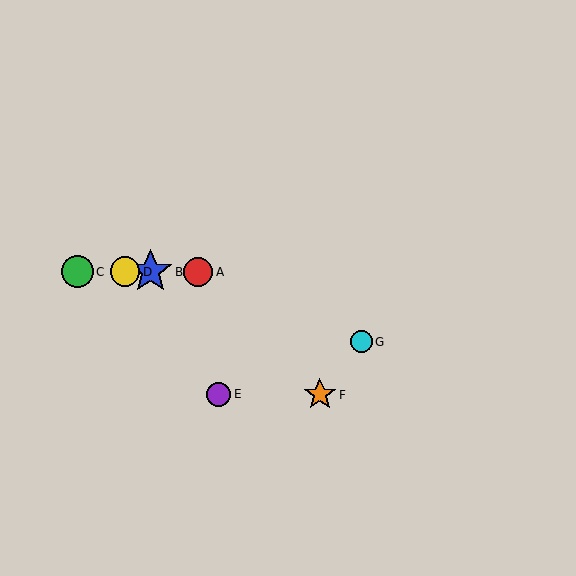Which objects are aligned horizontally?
Objects A, B, C, D are aligned horizontally.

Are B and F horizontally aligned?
No, B is at y≈272 and F is at y≈395.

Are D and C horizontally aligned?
Yes, both are at y≈272.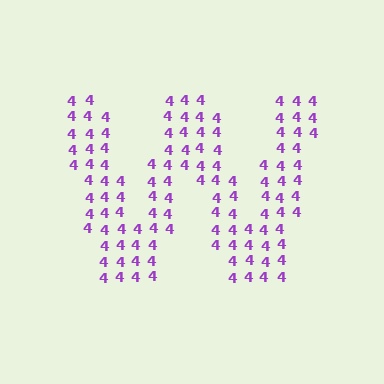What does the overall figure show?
The overall figure shows the letter W.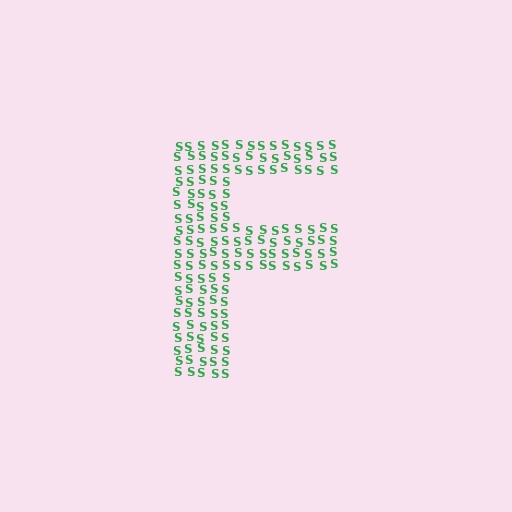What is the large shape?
The large shape is the letter F.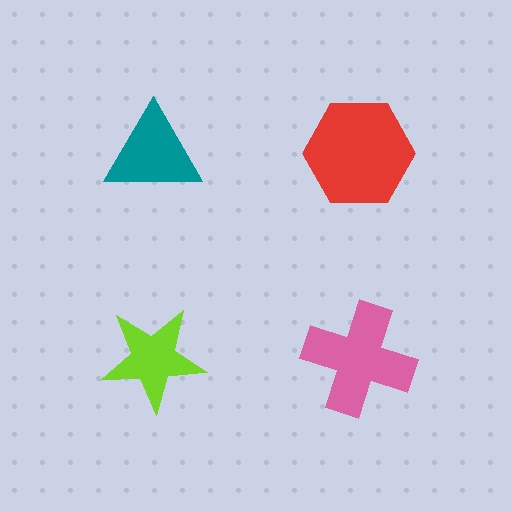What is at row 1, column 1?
A teal triangle.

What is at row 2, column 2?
A pink cross.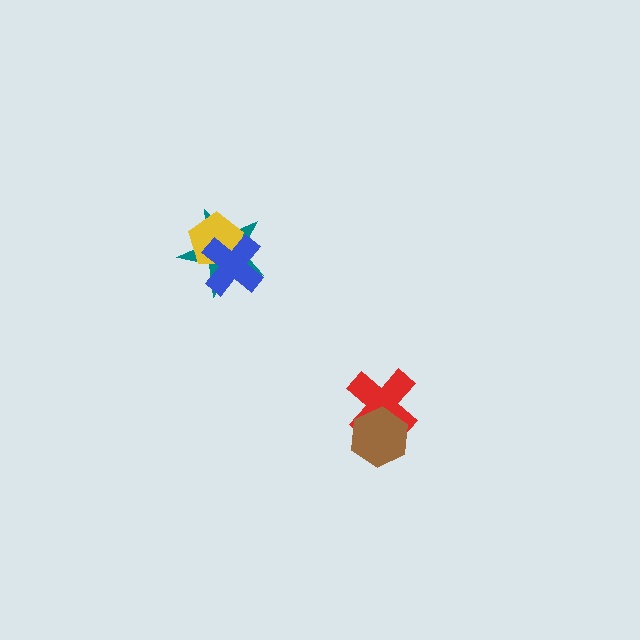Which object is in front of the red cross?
The brown hexagon is in front of the red cross.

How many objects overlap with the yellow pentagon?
2 objects overlap with the yellow pentagon.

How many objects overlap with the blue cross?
2 objects overlap with the blue cross.